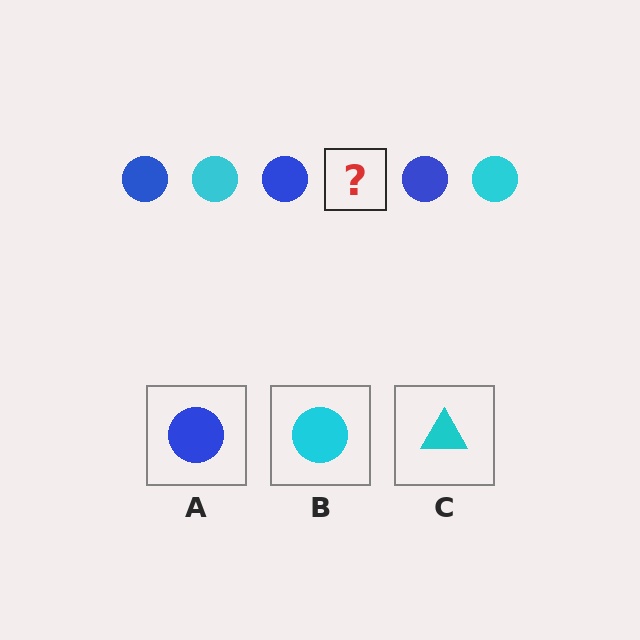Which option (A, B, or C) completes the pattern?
B.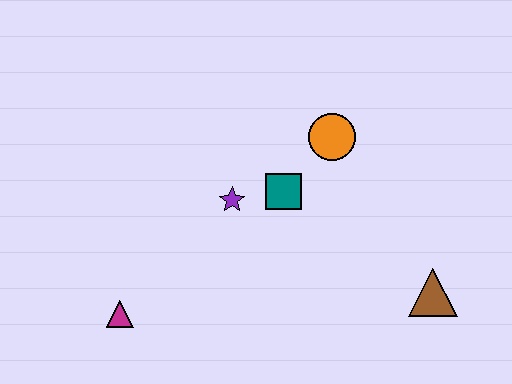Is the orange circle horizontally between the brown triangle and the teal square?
Yes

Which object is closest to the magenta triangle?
The purple star is closest to the magenta triangle.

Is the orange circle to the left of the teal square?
No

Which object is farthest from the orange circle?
The magenta triangle is farthest from the orange circle.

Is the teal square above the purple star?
Yes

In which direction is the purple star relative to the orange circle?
The purple star is to the left of the orange circle.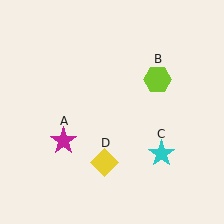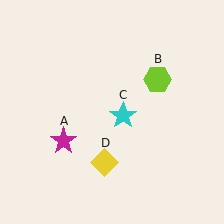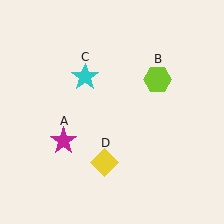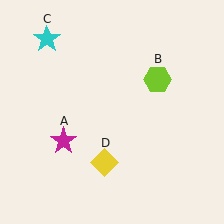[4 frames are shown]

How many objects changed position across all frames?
1 object changed position: cyan star (object C).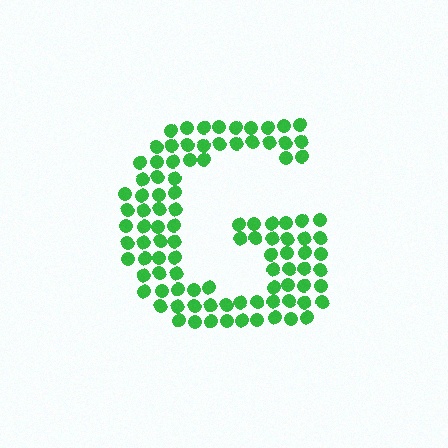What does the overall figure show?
The overall figure shows the letter G.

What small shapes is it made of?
It is made of small circles.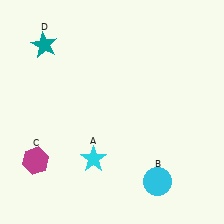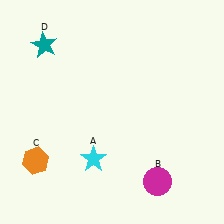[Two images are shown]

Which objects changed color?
B changed from cyan to magenta. C changed from magenta to orange.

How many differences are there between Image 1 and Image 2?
There are 2 differences between the two images.